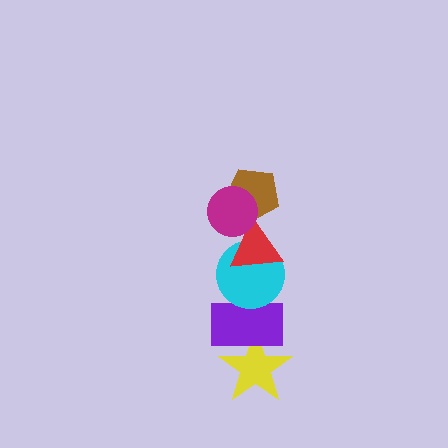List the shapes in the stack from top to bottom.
From top to bottom: the magenta circle, the brown pentagon, the red triangle, the cyan circle, the purple rectangle, the yellow star.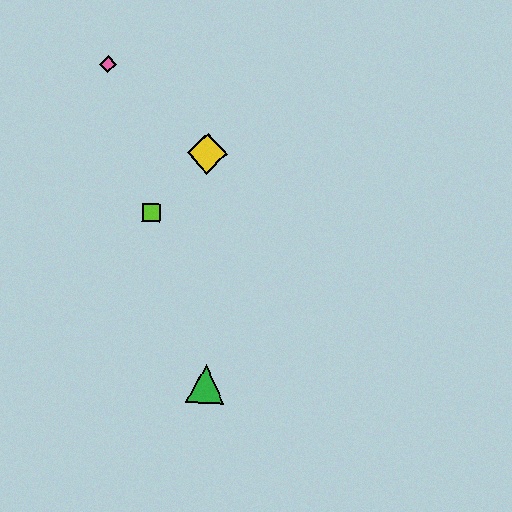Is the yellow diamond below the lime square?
No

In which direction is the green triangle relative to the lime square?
The green triangle is below the lime square.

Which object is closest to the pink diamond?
The yellow diamond is closest to the pink diamond.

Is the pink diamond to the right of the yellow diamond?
No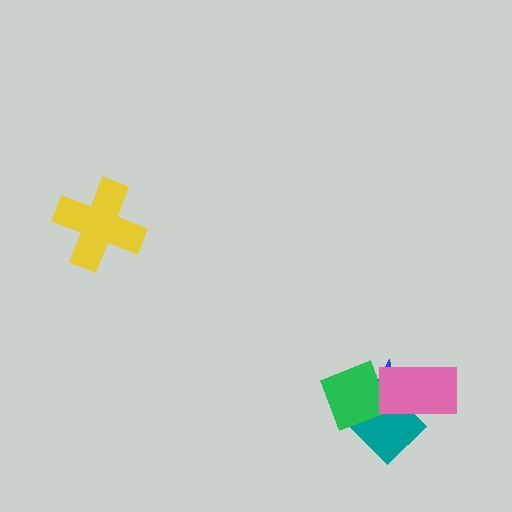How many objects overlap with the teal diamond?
3 objects overlap with the teal diamond.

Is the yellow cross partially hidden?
No, no other shape covers it.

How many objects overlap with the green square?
2 objects overlap with the green square.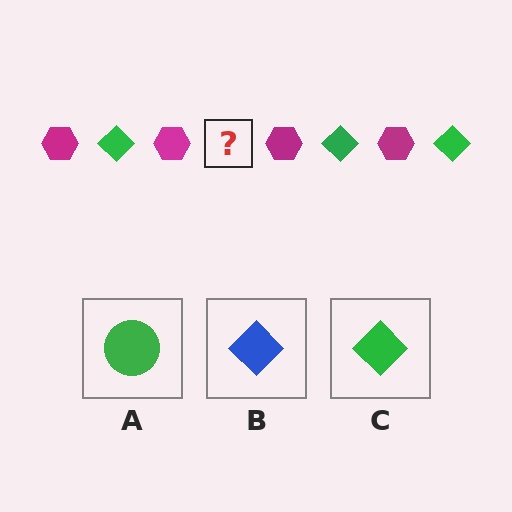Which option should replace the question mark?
Option C.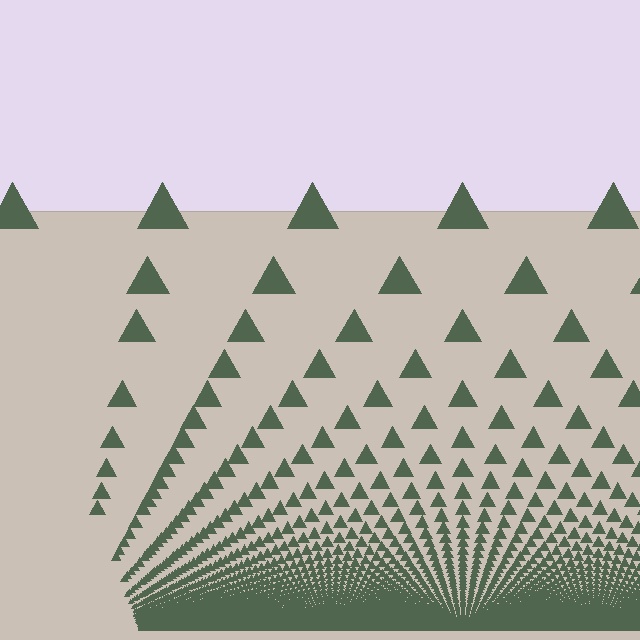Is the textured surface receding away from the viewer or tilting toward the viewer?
The surface appears to tilt toward the viewer. Texture elements get larger and sparser toward the top.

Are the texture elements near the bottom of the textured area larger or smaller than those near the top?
Smaller. The gradient is inverted — elements near the bottom are smaller and denser.